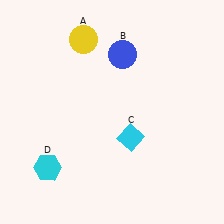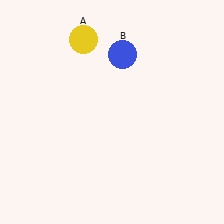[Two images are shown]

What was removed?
The cyan diamond (C), the cyan hexagon (D) were removed in Image 2.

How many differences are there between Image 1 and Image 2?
There are 2 differences between the two images.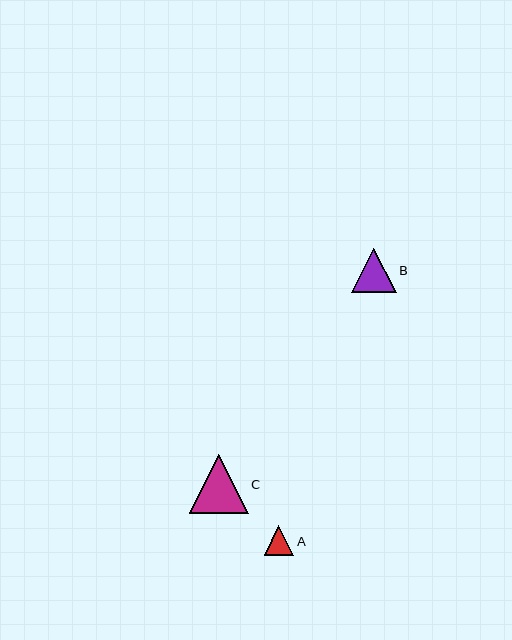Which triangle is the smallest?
Triangle A is the smallest with a size of approximately 30 pixels.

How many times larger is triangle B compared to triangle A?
Triangle B is approximately 1.5 times the size of triangle A.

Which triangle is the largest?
Triangle C is the largest with a size of approximately 59 pixels.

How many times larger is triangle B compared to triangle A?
Triangle B is approximately 1.5 times the size of triangle A.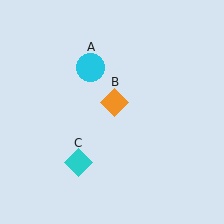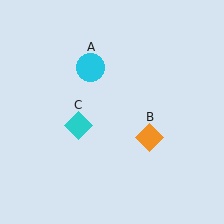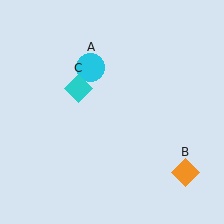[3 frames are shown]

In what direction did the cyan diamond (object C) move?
The cyan diamond (object C) moved up.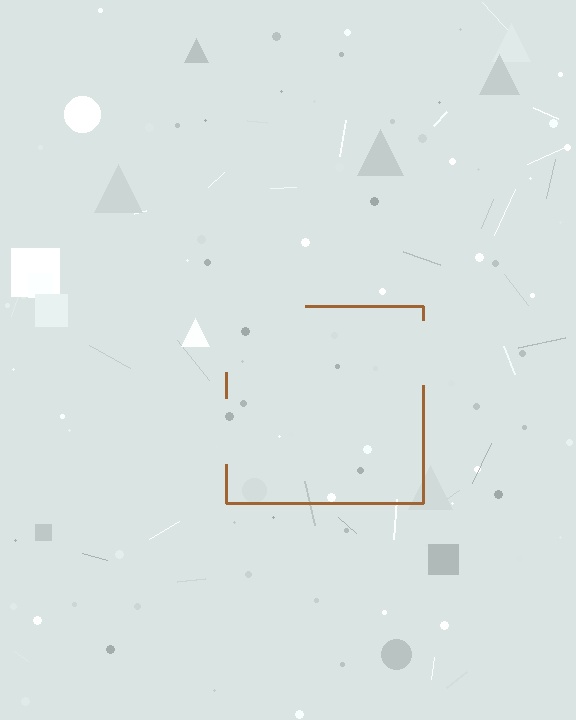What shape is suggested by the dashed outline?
The dashed outline suggests a square.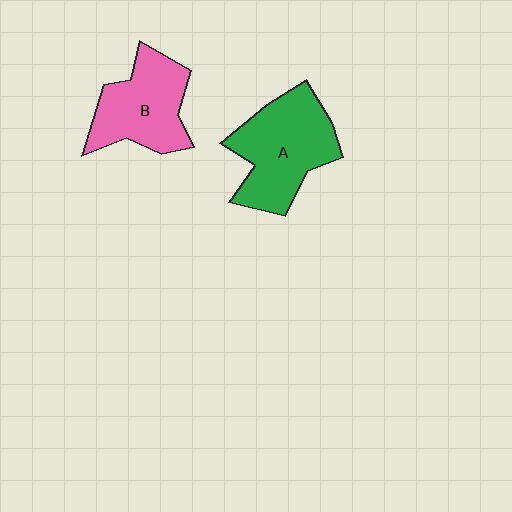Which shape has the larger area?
Shape A (green).